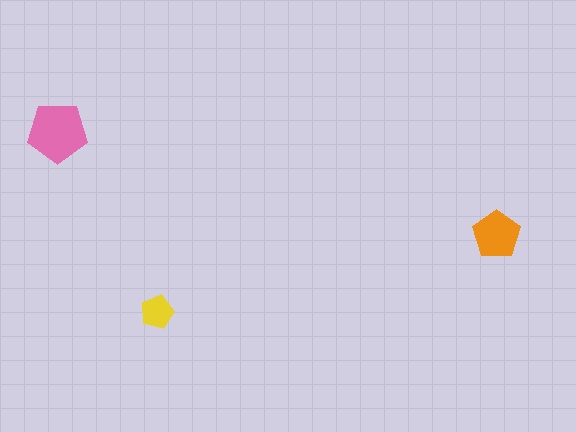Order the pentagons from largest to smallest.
the pink one, the orange one, the yellow one.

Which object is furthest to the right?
The orange pentagon is rightmost.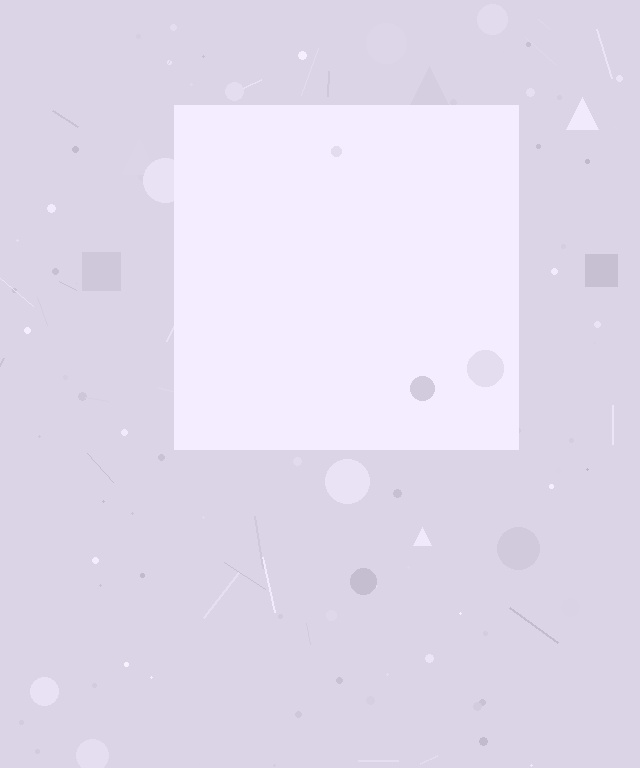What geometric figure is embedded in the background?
A square is embedded in the background.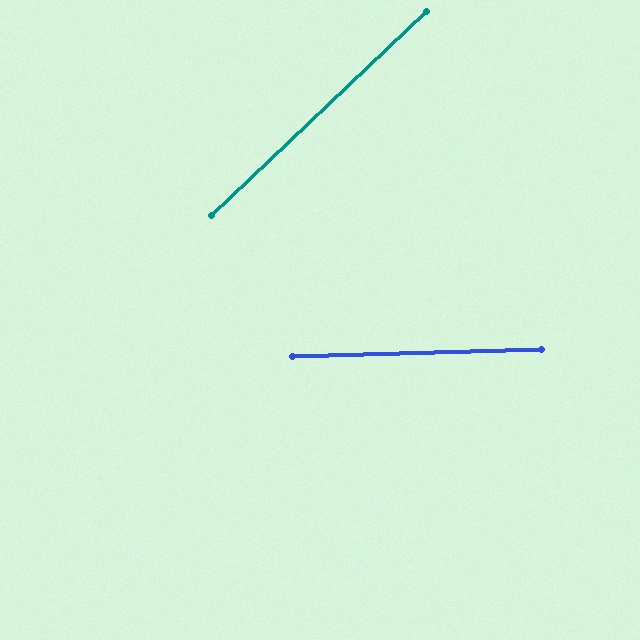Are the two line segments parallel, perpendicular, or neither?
Neither parallel nor perpendicular — they differ by about 42°.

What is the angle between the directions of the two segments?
Approximately 42 degrees.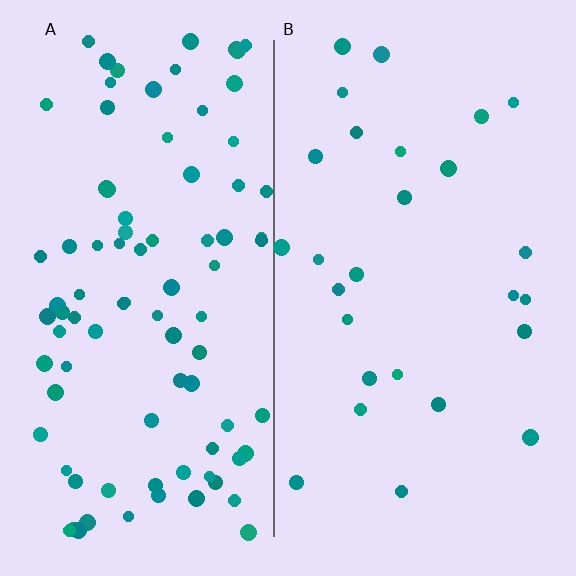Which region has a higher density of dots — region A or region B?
A (the left).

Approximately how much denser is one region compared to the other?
Approximately 3.3× — region A over region B.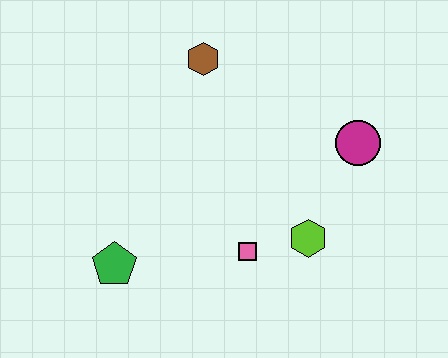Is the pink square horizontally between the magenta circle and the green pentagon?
Yes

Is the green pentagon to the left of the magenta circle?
Yes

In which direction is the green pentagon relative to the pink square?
The green pentagon is to the left of the pink square.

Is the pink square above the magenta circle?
No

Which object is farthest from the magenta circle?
The green pentagon is farthest from the magenta circle.